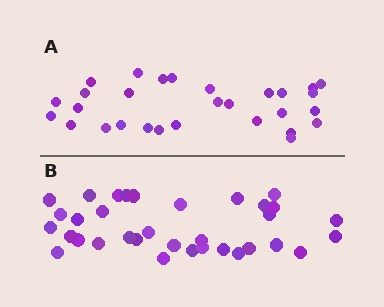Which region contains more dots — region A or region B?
Region B (the bottom region) has more dots.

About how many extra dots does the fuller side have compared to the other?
Region B has about 5 more dots than region A.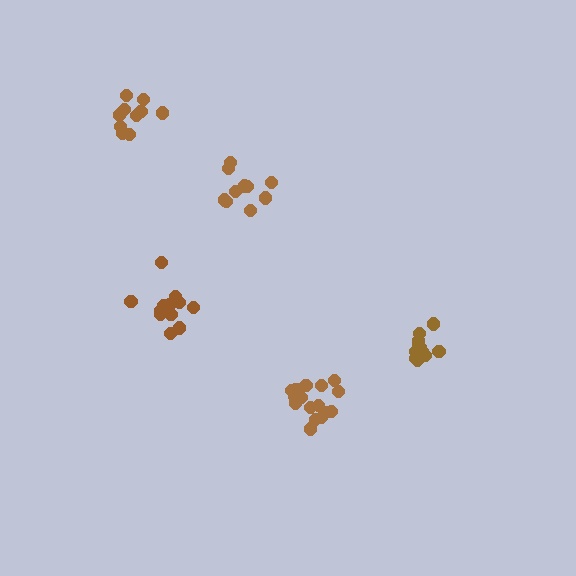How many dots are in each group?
Group 1: 10 dots, Group 2: 15 dots, Group 3: 16 dots, Group 4: 13 dots, Group 5: 11 dots (65 total).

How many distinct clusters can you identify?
There are 5 distinct clusters.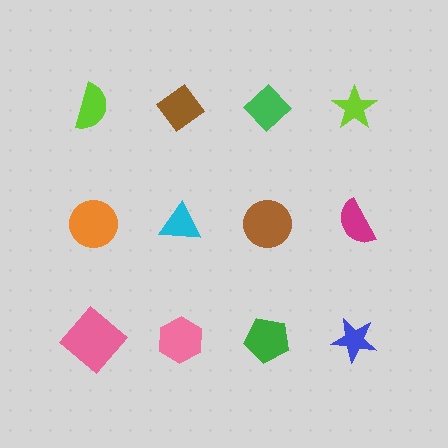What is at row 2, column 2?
A cyan triangle.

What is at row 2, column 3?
A brown circle.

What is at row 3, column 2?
A pink hexagon.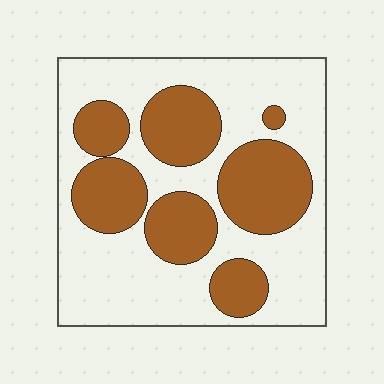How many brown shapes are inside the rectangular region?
7.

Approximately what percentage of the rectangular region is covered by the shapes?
Approximately 35%.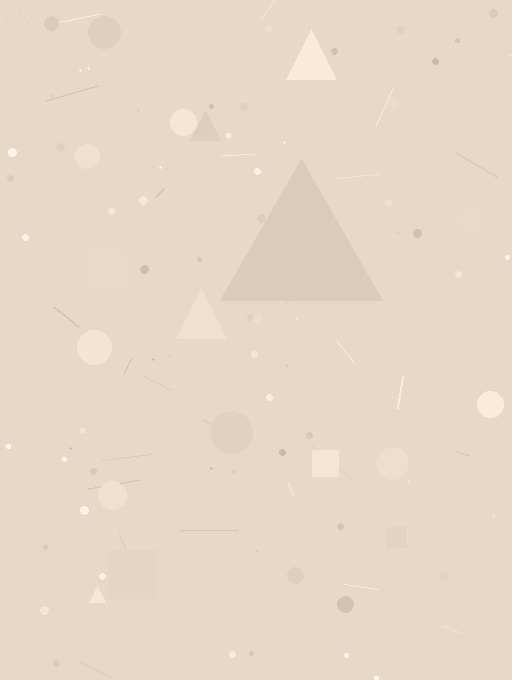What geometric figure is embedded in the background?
A triangle is embedded in the background.